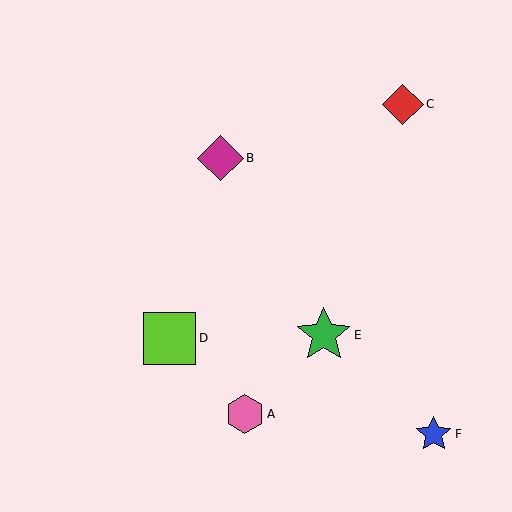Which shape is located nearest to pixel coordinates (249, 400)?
The pink hexagon (labeled A) at (245, 414) is nearest to that location.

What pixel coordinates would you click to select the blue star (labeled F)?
Click at (434, 434) to select the blue star F.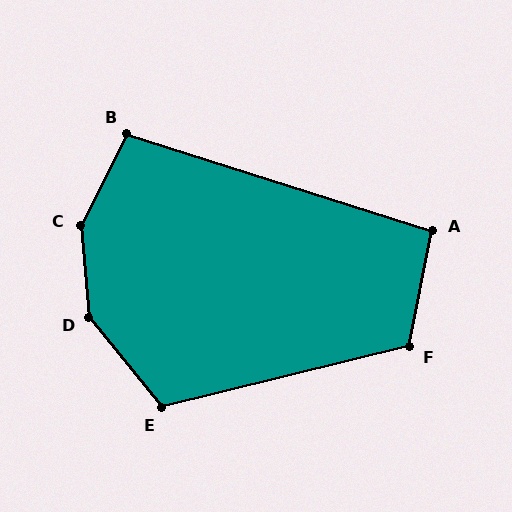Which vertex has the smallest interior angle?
A, at approximately 96 degrees.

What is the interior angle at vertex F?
Approximately 115 degrees (obtuse).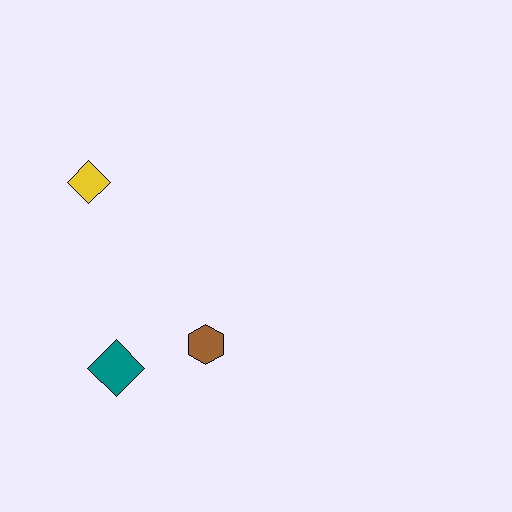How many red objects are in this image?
There are no red objects.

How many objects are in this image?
There are 3 objects.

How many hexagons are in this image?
There is 1 hexagon.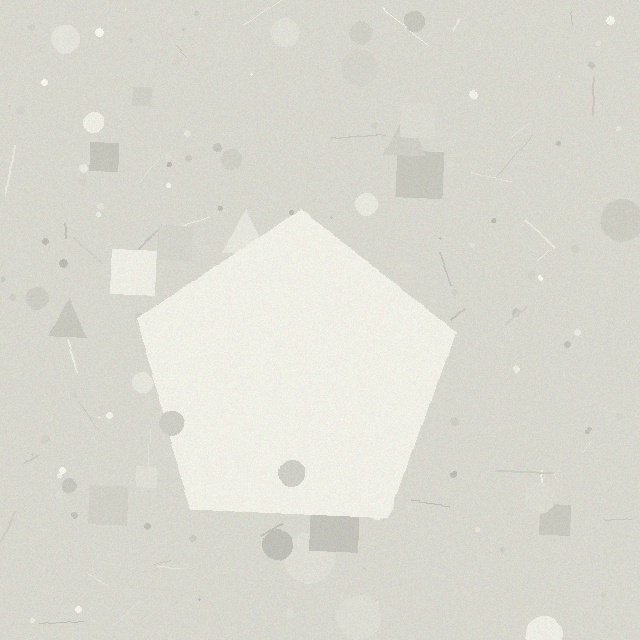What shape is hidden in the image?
A pentagon is hidden in the image.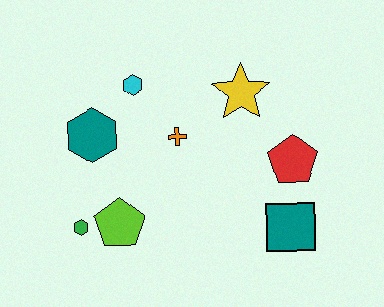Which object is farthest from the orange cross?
The teal square is farthest from the orange cross.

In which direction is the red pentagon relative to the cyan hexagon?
The red pentagon is to the right of the cyan hexagon.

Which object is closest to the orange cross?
The cyan hexagon is closest to the orange cross.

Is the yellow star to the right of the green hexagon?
Yes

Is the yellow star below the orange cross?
No